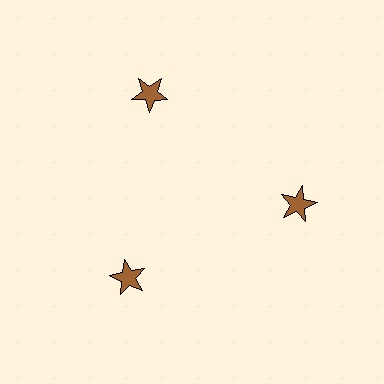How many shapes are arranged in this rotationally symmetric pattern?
There are 3 shapes, arranged in 3 groups of 1.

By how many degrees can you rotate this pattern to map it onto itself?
The pattern maps onto itself every 120 degrees of rotation.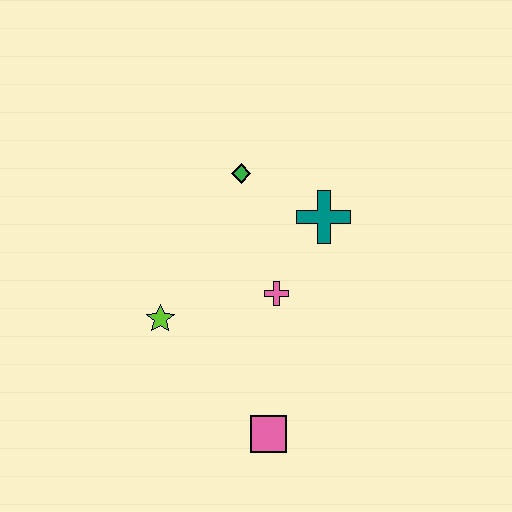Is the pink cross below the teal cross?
Yes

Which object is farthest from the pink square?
The green diamond is farthest from the pink square.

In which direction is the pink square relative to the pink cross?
The pink square is below the pink cross.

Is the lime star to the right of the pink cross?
No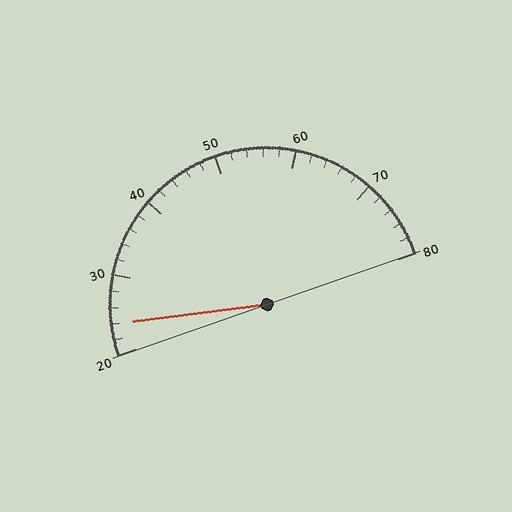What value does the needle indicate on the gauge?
The needle indicates approximately 24.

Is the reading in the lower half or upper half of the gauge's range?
The reading is in the lower half of the range (20 to 80).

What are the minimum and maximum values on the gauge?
The gauge ranges from 20 to 80.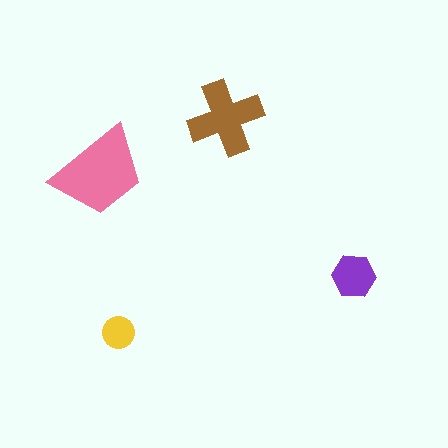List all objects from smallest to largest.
The yellow circle, the purple hexagon, the brown cross, the pink trapezoid.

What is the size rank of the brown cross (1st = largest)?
2nd.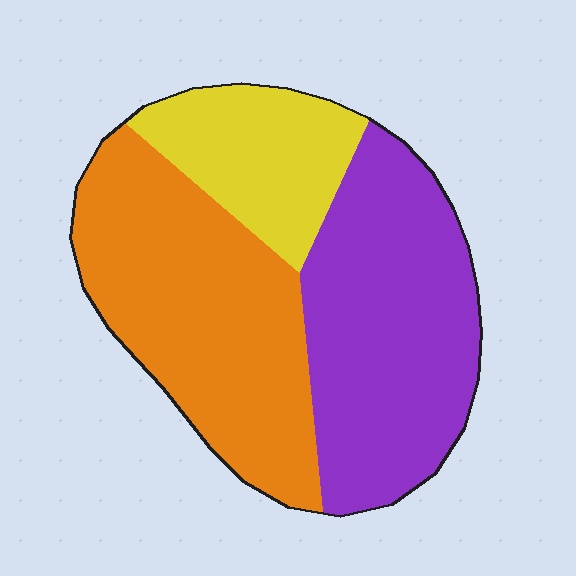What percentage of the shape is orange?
Orange takes up about two fifths (2/5) of the shape.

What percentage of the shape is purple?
Purple covers roughly 40% of the shape.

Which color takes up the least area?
Yellow, at roughly 20%.